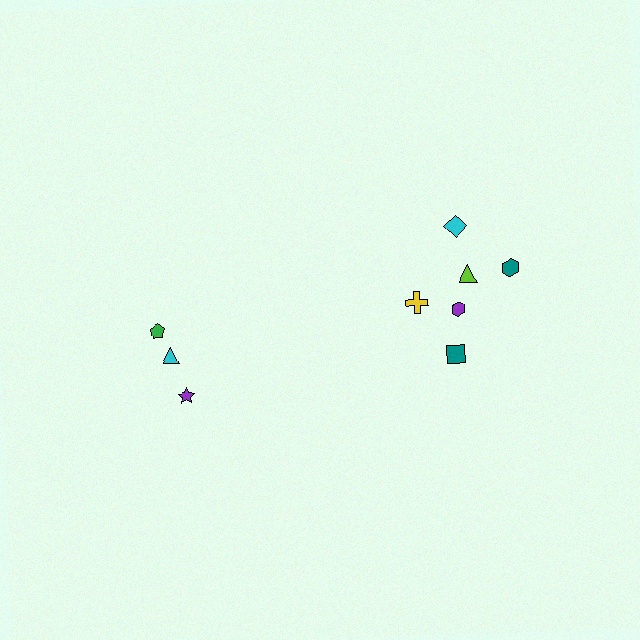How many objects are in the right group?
There are 6 objects.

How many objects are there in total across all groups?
There are 9 objects.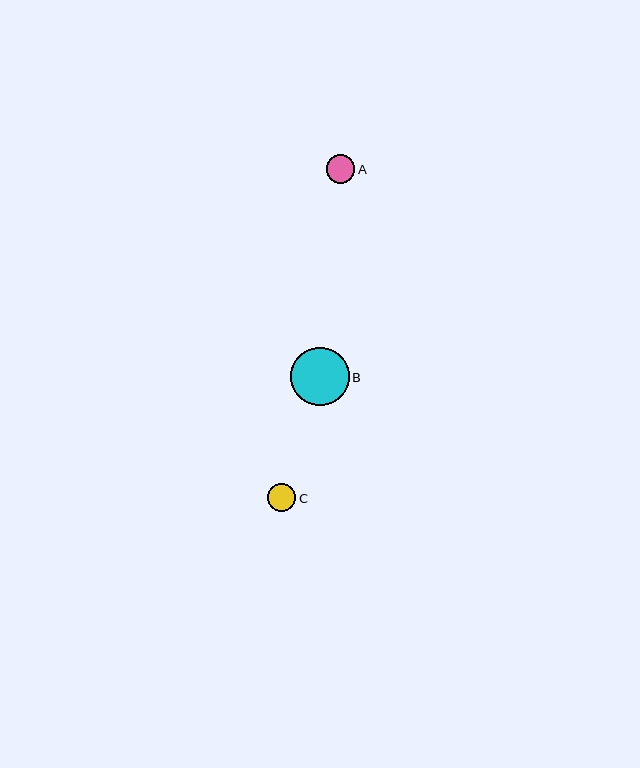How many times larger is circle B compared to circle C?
Circle B is approximately 2.1 times the size of circle C.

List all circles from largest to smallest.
From largest to smallest: B, A, C.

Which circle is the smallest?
Circle C is the smallest with a size of approximately 28 pixels.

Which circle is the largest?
Circle B is the largest with a size of approximately 58 pixels.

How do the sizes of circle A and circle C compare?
Circle A and circle C are approximately the same size.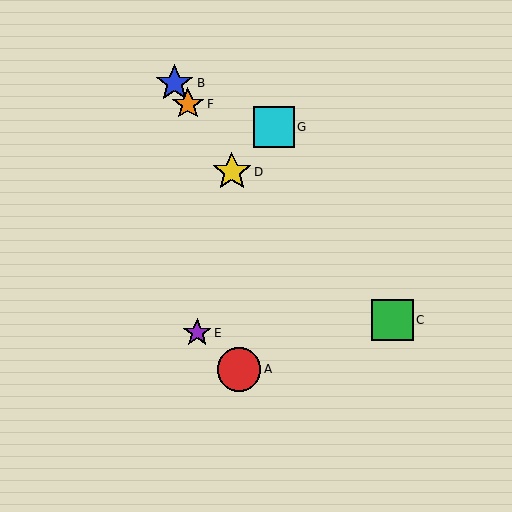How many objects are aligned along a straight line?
3 objects (B, D, F) are aligned along a straight line.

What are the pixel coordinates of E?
Object E is at (197, 333).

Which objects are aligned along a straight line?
Objects B, D, F are aligned along a straight line.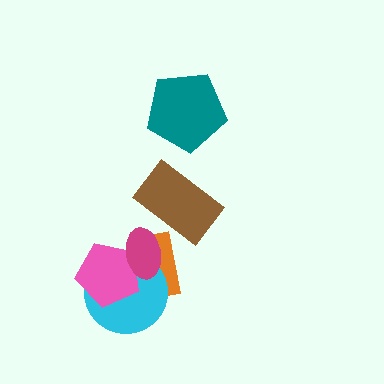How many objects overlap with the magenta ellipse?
3 objects overlap with the magenta ellipse.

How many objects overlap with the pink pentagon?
3 objects overlap with the pink pentagon.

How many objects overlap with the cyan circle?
3 objects overlap with the cyan circle.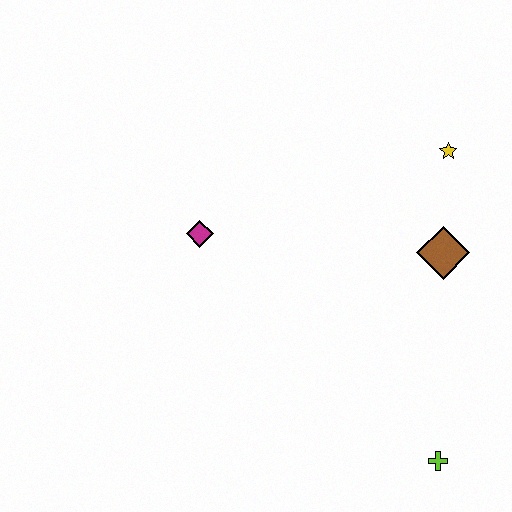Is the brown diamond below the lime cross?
No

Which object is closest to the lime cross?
The brown diamond is closest to the lime cross.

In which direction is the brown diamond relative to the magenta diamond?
The brown diamond is to the right of the magenta diamond.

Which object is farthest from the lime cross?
The magenta diamond is farthest from the lime cross.